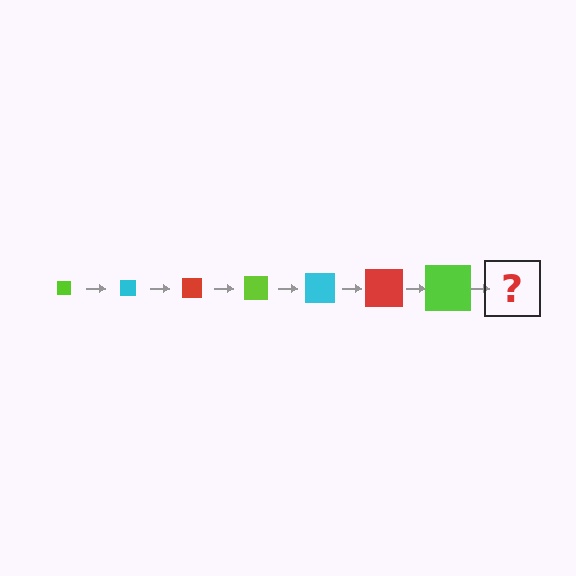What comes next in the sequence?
The next element should be a cyan square, larger than the previous one.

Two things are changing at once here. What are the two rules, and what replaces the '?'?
The two rules are that the square grows larger each step and the color cycles through lime, cyan, and red. The '?' should be a cyan square, larger than the previous one.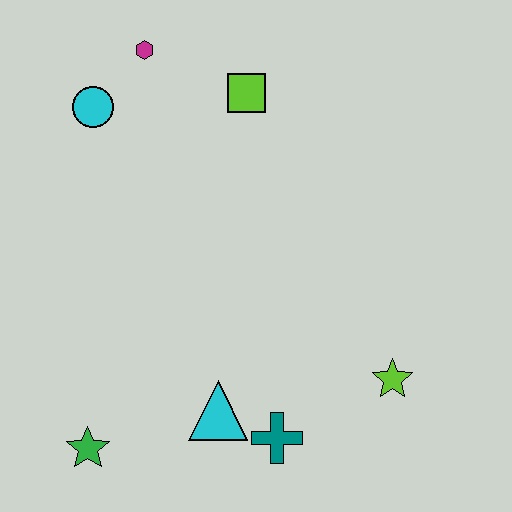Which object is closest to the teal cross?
The cyan triangle is closest to the teal cross.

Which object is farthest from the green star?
The magenta hexagon is farthest from the green star.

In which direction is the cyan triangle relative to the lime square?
The cyan triangle is below the lime square.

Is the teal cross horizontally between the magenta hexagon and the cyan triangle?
No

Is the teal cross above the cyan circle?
No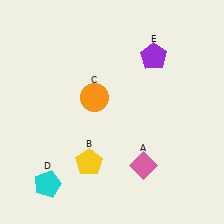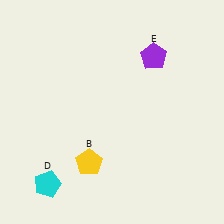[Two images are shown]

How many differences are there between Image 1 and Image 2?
There are 2 differences between the two images.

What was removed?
The pink diamond (A), the orange circle (C) were removed in Image 2.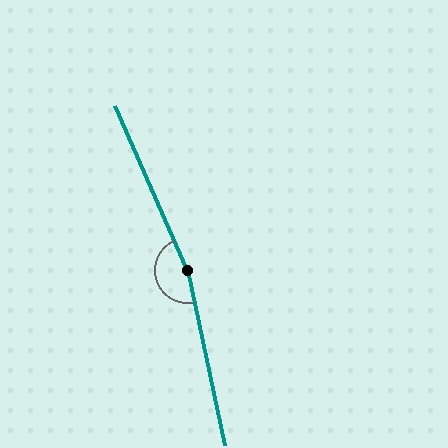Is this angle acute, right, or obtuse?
It is obtuse.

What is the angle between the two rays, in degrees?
Approximately 168 degrees.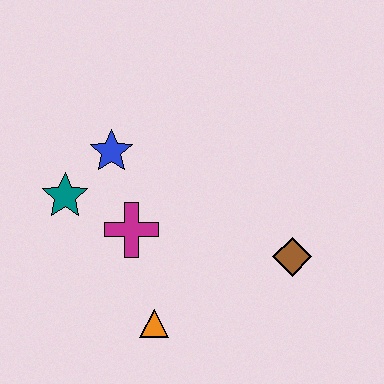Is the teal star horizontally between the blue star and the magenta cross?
No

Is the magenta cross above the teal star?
No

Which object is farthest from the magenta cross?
The brown diamond is farthest from the magenta cross.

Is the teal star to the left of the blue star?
Yes